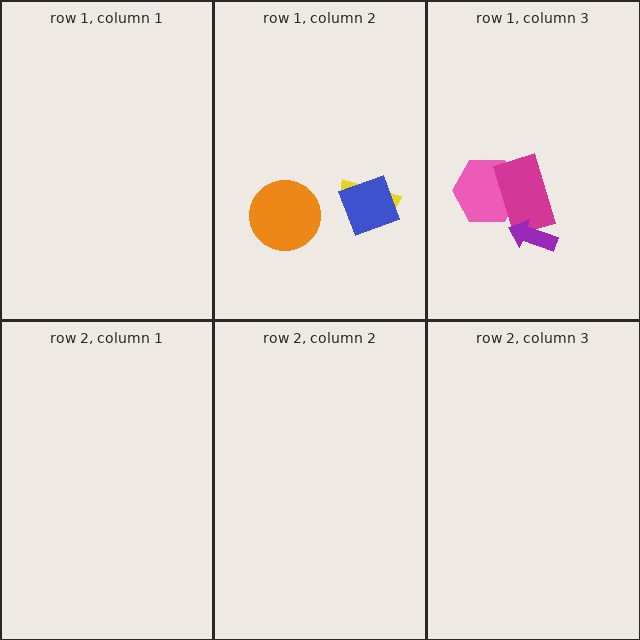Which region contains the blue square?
The row 1, column 2 region.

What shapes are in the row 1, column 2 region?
The orange circle, the yellow semicircle, the blue square.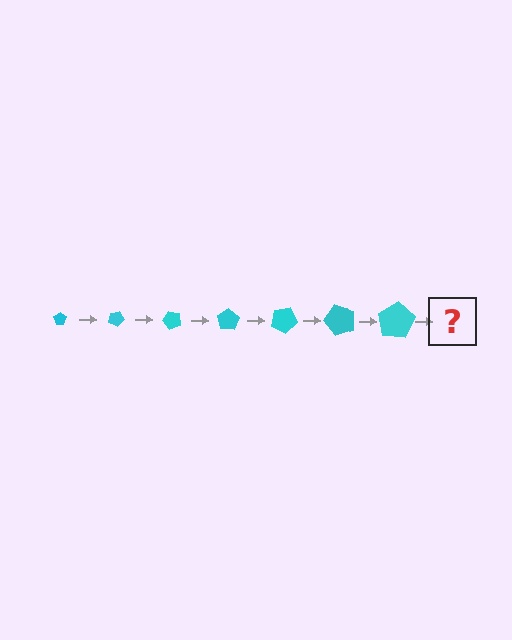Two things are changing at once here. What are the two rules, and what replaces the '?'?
The two rules are that the pentagon grows larger each step and it rotates 25 degrees each step. The '?' should be a pentagon, larger than the previous one and rotated 175 degrees from the start.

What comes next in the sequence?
The next element should be a pentagon, larger than the previous one and rotated 175 degrees from the start.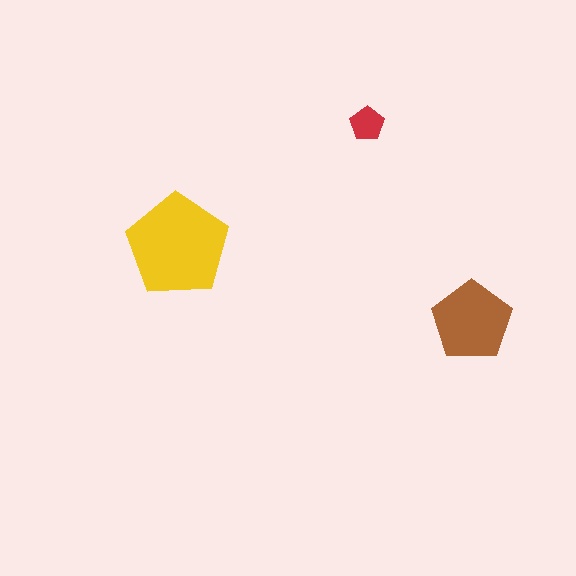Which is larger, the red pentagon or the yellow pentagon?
The yellow one.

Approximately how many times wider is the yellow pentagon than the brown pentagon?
About 1.5 times wider.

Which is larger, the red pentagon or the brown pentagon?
The brown one.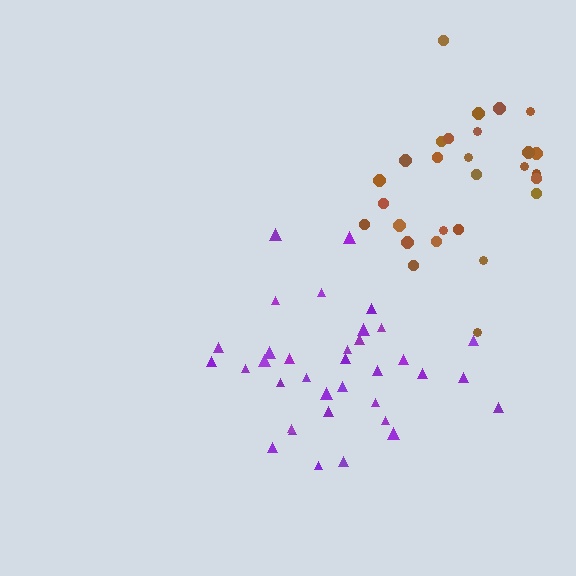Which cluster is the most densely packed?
Purple.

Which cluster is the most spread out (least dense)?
Brown.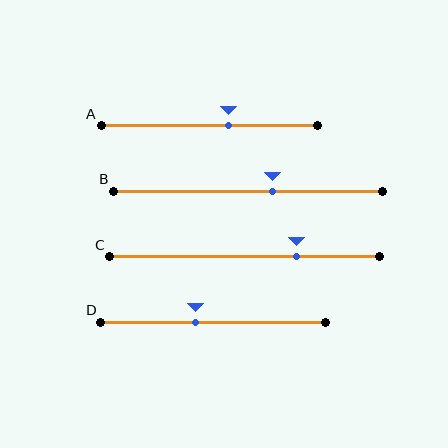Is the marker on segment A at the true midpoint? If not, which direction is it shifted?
No, the marker on segment A is shifted to the right by about 9% of the segment length.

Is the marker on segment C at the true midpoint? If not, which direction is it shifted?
No, the marker on segment C is shifted to the right by about 19% of the segment length.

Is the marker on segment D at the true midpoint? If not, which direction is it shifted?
No, the marker on segment D is shifted to the left by about 8% of the segment length.